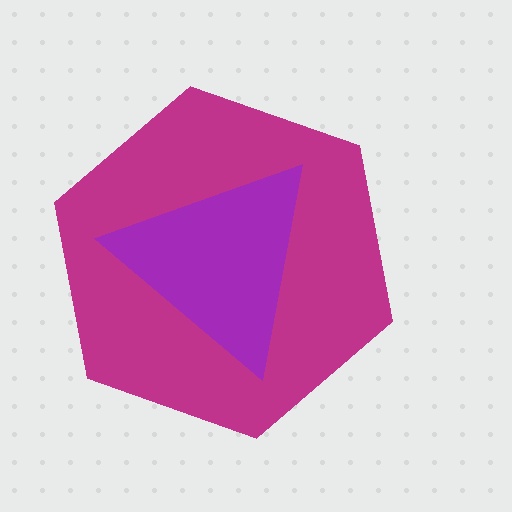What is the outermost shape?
The magenta hexagon.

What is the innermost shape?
The purple triangle.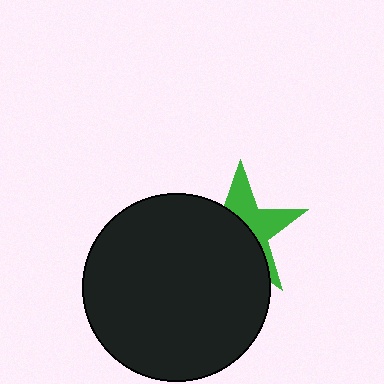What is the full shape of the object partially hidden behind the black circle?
The partially hidden object is a green star.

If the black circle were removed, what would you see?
You would see the complete green star.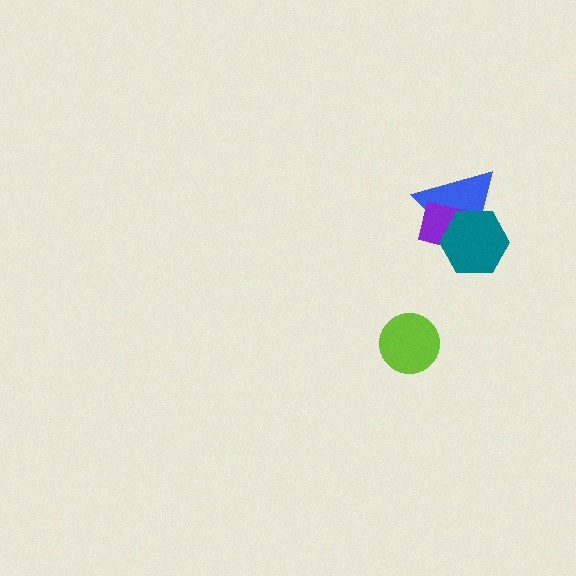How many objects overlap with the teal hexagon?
2 objects overlap with the teal hexagon.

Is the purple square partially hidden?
Yes, it is partially covered by another shape.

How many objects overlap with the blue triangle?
2 objects overlap with the blue triangle.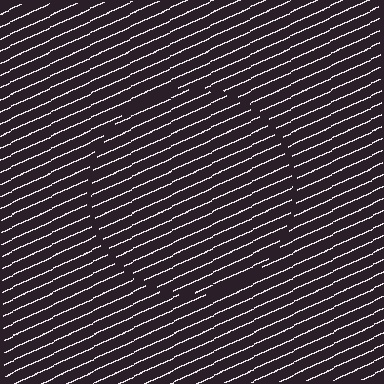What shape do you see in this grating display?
An illusory circle. The interior of the shape contains the same grating, shifted by half a period — the contour is defined by the phase discontinuity where line-ends from the inner and outer gratings abut.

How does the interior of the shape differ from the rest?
The interior of the shape contains the same grating, shifted by half a period — the contour is defined by the phase discontinuity where line-ends from the inner and outer gratings abut.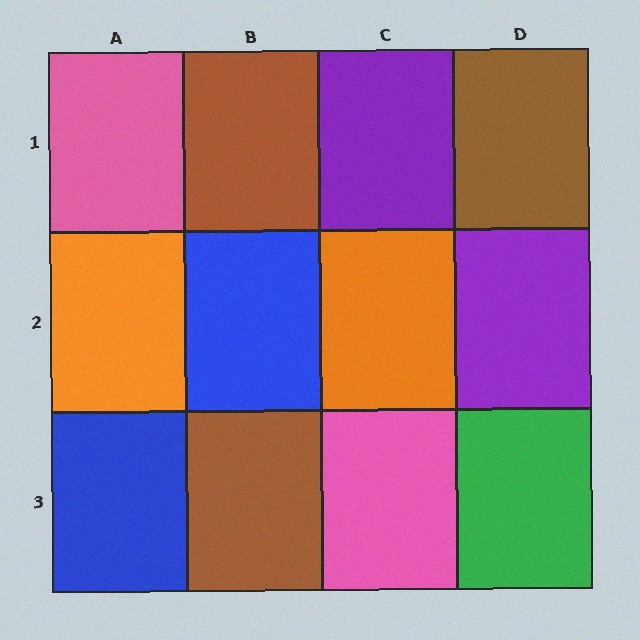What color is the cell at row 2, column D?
Purple.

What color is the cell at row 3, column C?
Pink.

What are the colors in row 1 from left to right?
Pink, brown, purple, brown.